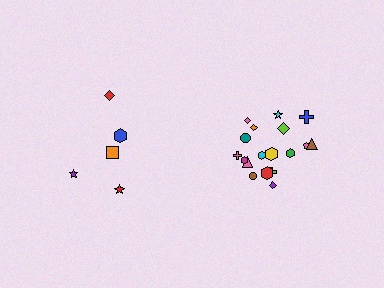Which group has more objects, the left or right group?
The right group.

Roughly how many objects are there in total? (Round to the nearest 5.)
Roughly 25 objects in total.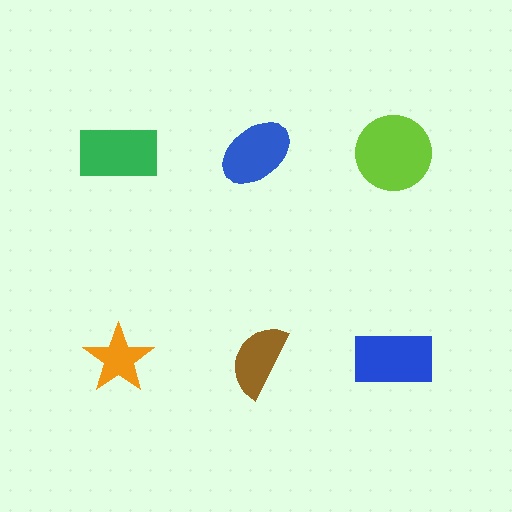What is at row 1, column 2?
A blue ellipse.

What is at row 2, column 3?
A blue rectangle.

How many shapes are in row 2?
3 shapes.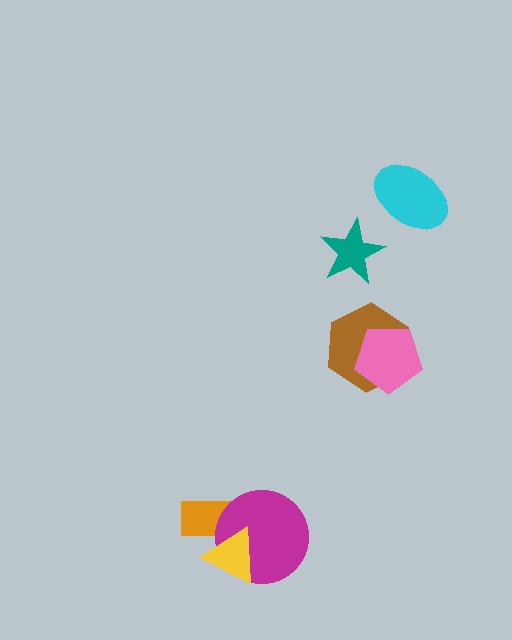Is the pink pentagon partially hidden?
No, no other shape covers it.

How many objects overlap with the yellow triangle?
2 objects overlap with the yellow triangle.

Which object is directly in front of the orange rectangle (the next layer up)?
The magenta circle is directly in front of the orange rectangle.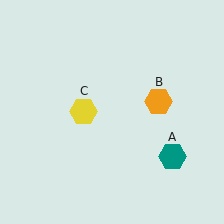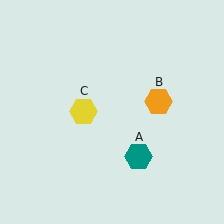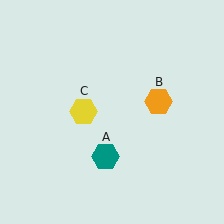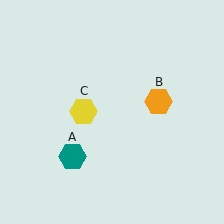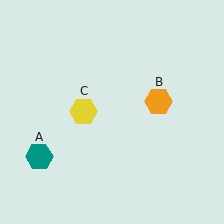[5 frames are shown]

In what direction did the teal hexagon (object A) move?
The teal hexagon (object A) moved left.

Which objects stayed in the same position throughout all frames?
Orange hexagon (object B) and yellow hexagon (object C) remained stationary.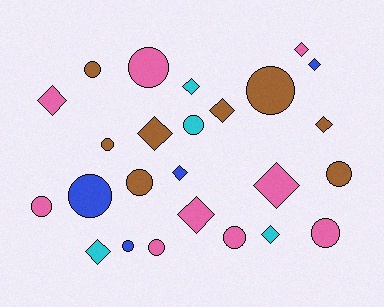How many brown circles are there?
There are 5 brown circles.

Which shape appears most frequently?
Circle, with 13 objects.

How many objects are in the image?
There are 25 objects.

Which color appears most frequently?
Pink, with 9 objects.